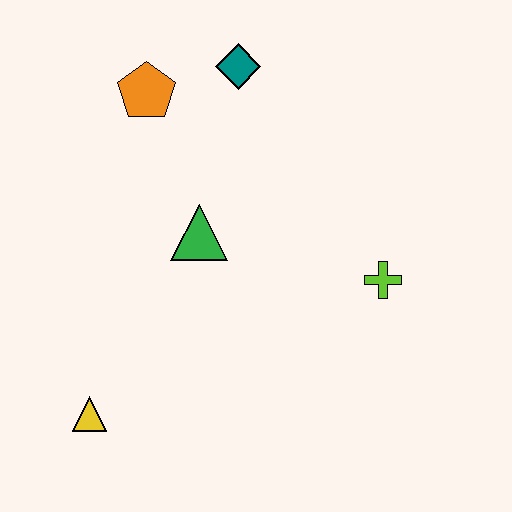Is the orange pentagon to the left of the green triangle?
Yes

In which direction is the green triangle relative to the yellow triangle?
The green triangle is above the yellow triangle.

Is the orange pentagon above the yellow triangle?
Yes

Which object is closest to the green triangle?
The orange pentagon is closest to the green triangle.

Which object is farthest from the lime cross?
The yellow triangle is farthest from the lime cross.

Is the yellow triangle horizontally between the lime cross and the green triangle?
No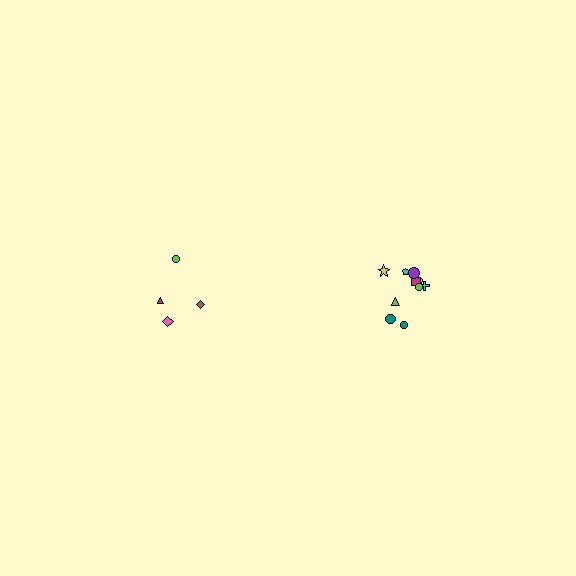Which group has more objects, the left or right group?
The right group.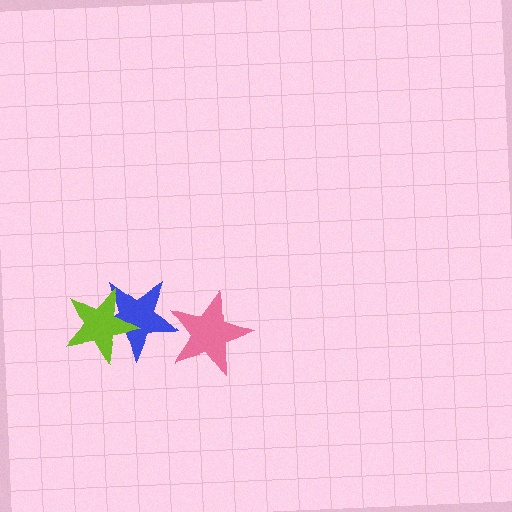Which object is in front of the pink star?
The blue star is in front of the pink star.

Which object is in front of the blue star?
The lime star is in front of the blue star.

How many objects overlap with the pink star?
1 object overlaps with the pink star.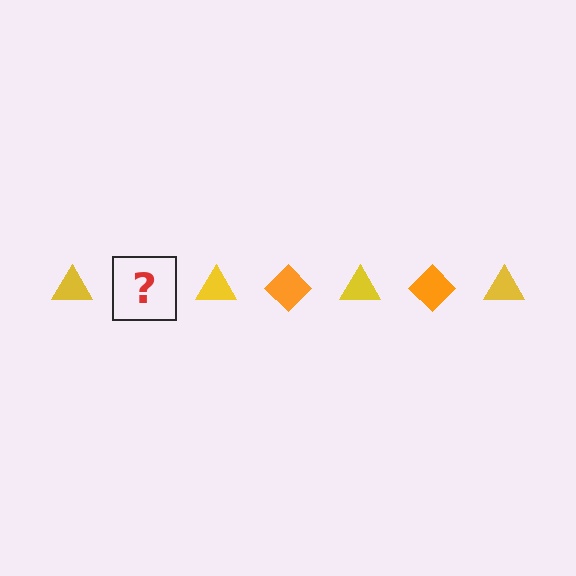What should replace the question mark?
The question mark should be replaced with an orange diamond.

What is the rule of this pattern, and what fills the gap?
The rule is that the pattern alternates between yellow triangle and orange diamond. The gap should be filled with an orange diamond.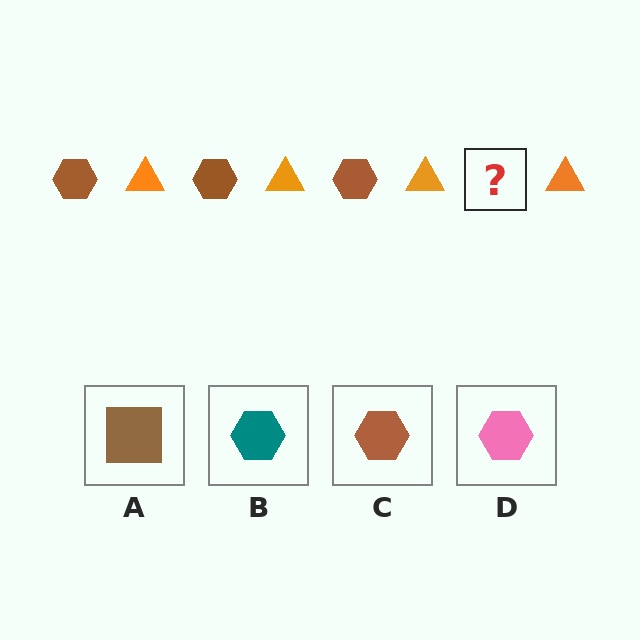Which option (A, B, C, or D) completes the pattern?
C.